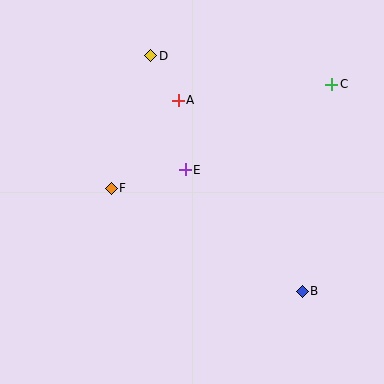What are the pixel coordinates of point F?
Point F is at (111, 188).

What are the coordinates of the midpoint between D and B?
The midpoint between D and B is at (226, 173).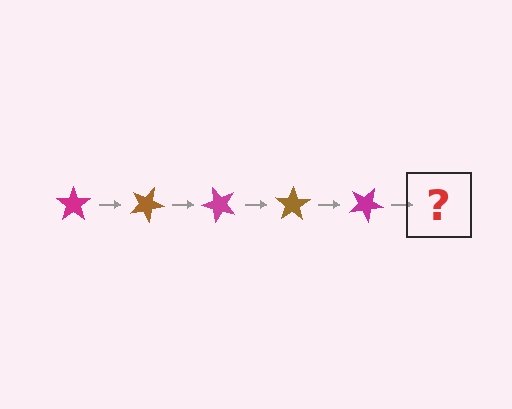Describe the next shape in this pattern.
It should be a brown star, rotated 125 degrees from the start.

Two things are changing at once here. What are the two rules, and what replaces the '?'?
The two rules are that it rotates 25 degrees each step and the color cycles through magenta and brown. The '?' should be a brown star, rotated 125 degrees from the start.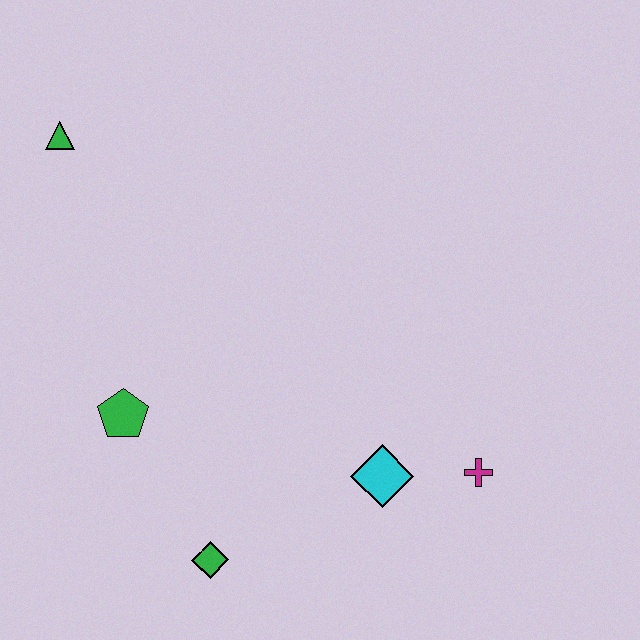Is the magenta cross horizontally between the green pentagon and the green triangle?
No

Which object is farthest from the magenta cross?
The green triangle is farthest from the magenta cross.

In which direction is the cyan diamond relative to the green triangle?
The cyan diamond is below the green triangle.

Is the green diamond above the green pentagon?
No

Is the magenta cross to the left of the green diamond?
No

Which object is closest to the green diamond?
The green pentagon is closest to the green diamond.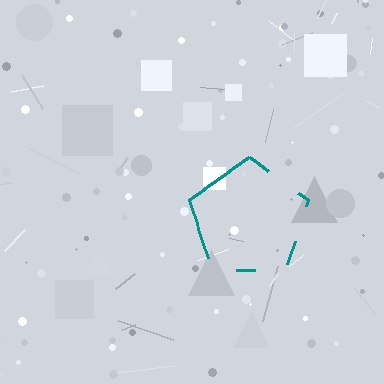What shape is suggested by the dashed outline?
The dashed outline suggests a pentagon.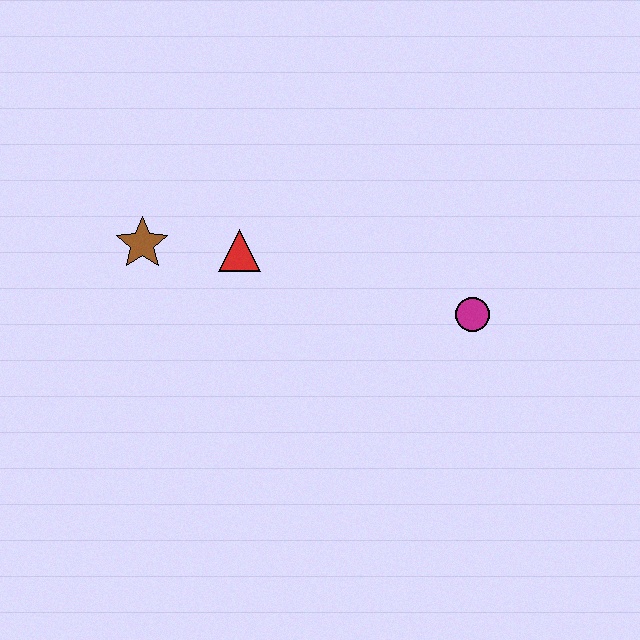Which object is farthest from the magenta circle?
The brown star is farthest from the magenta circle.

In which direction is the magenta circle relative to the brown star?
The magenta circle is to the right of the brown star.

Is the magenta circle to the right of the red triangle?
Yes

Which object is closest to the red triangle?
The brown star is closest to the red triangle.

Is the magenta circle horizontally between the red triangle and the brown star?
No